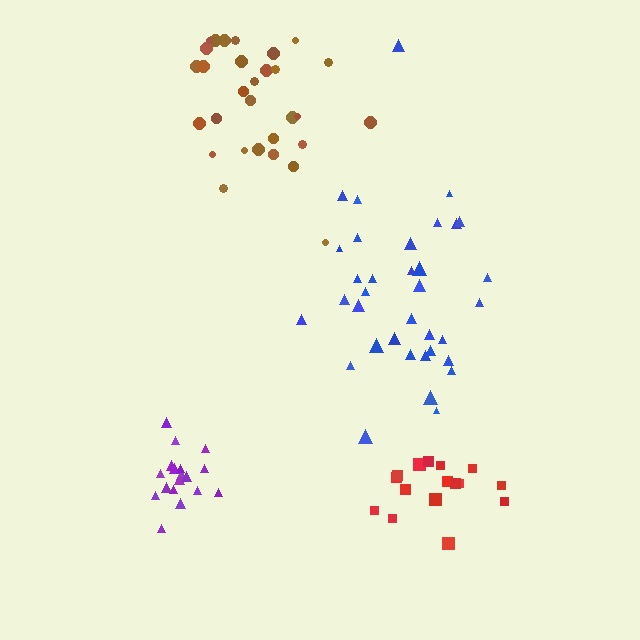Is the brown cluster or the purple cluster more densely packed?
Purple.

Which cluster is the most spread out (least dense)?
Blue.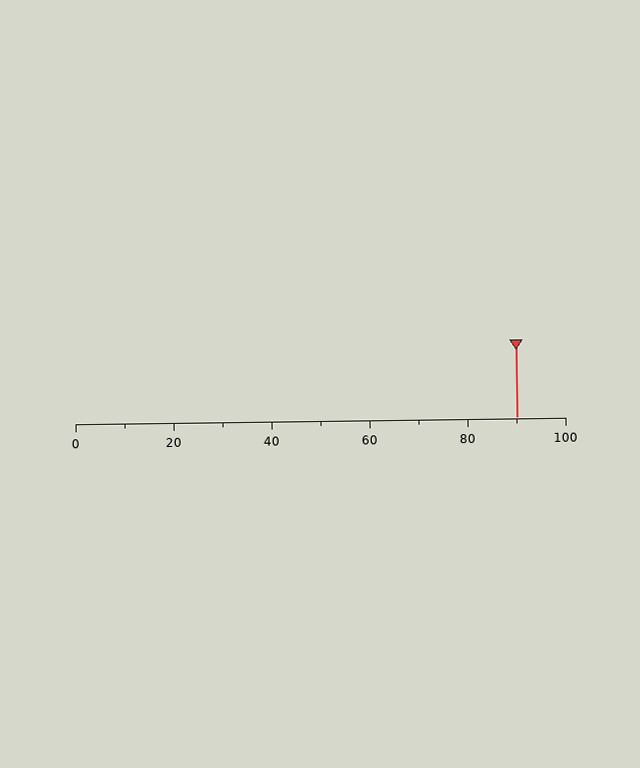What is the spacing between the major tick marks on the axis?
The major ticks are spaced 20 apart.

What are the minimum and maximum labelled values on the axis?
The axis runs from 0 to 100.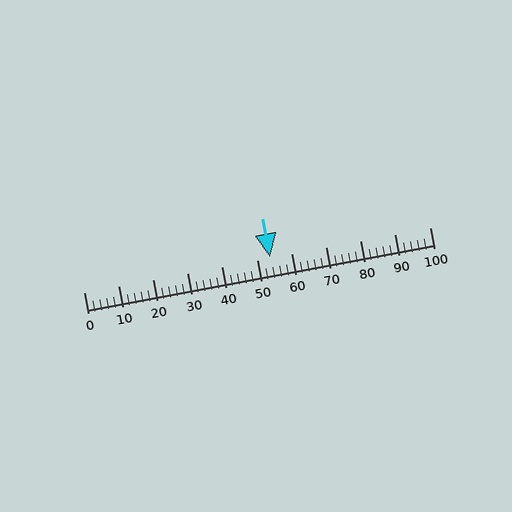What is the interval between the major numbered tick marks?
The major tick marks are spaced 10 units apart.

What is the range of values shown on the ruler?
The ruler shows values from 0 to 100.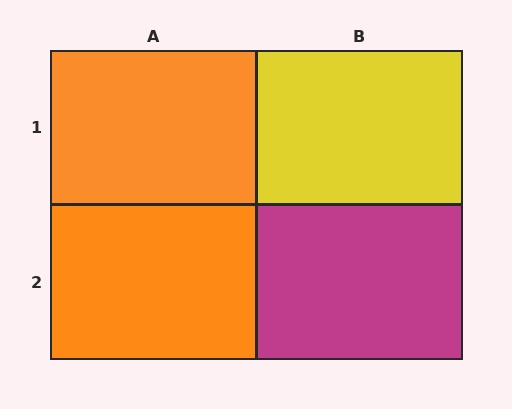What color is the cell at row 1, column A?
Orange.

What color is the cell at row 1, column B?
Yellow.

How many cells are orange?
2 cells are orange.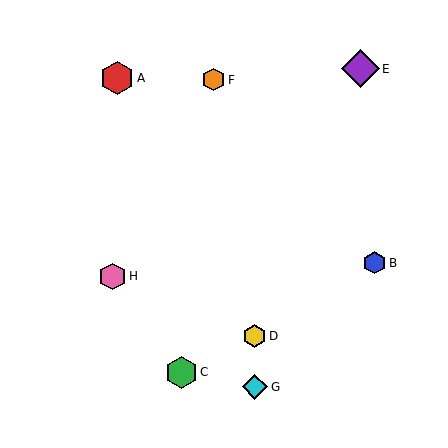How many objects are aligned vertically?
2 objects (D, G) are aligned vertically.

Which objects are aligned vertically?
Objects D, G are aligned vertically.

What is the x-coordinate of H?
Object H is at x≈112.